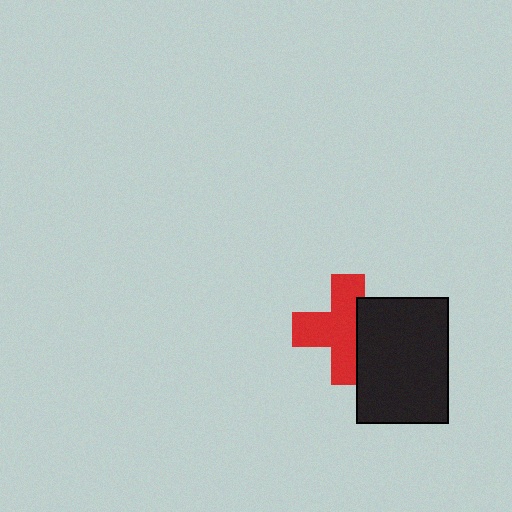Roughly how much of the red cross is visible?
Most of it is visible (roughly 66%).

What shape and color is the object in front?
The object in front is a black rectangle.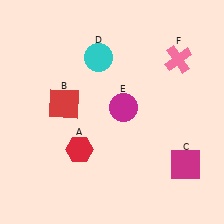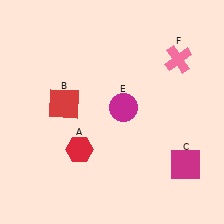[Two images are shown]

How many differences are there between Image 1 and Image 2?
There is 1 difference between the two images.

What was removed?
The cyan circle (D) was removed in Image 2.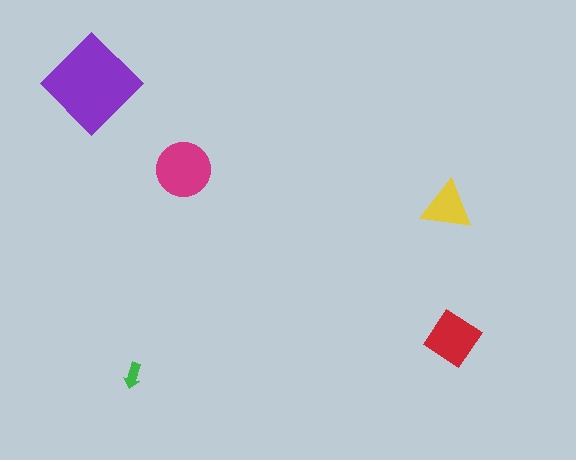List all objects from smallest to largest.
The green arrow, the yellow triangle, the red diamond, the magenta circle, the purple diamond.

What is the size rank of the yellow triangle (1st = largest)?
4th.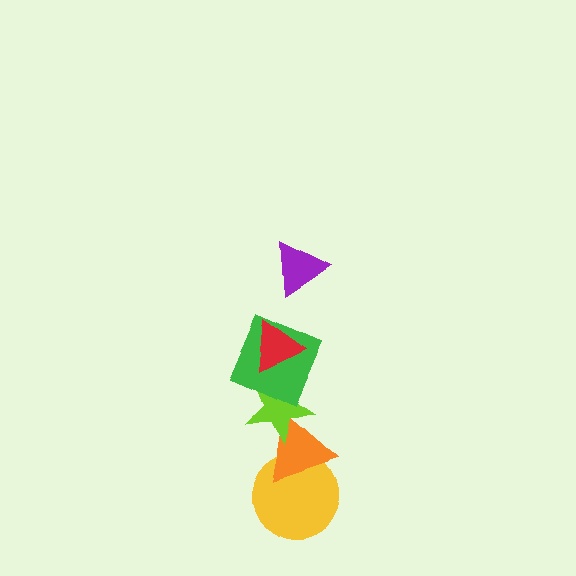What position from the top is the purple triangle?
The purple triangle is 1st from the top.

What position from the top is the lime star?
The lime star is 4th from the top.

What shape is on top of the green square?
The red triangle is on top of the green square.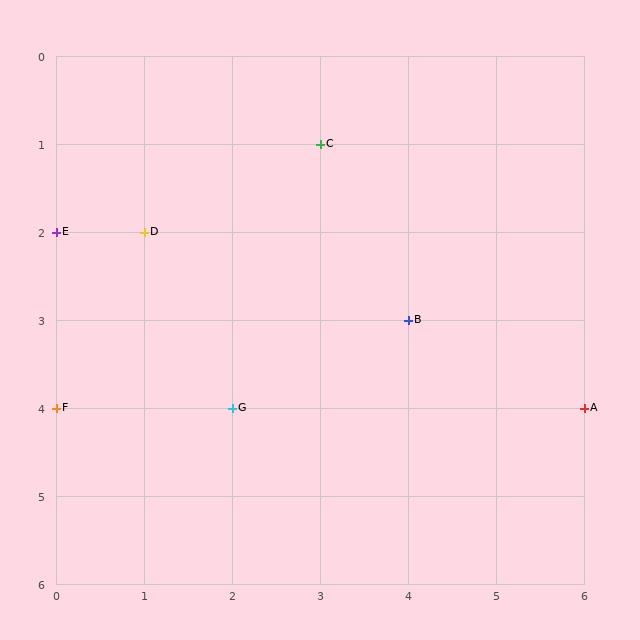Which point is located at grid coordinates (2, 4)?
Point G is at (2, 4).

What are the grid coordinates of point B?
Point B is at grid coordinates (4, 3).